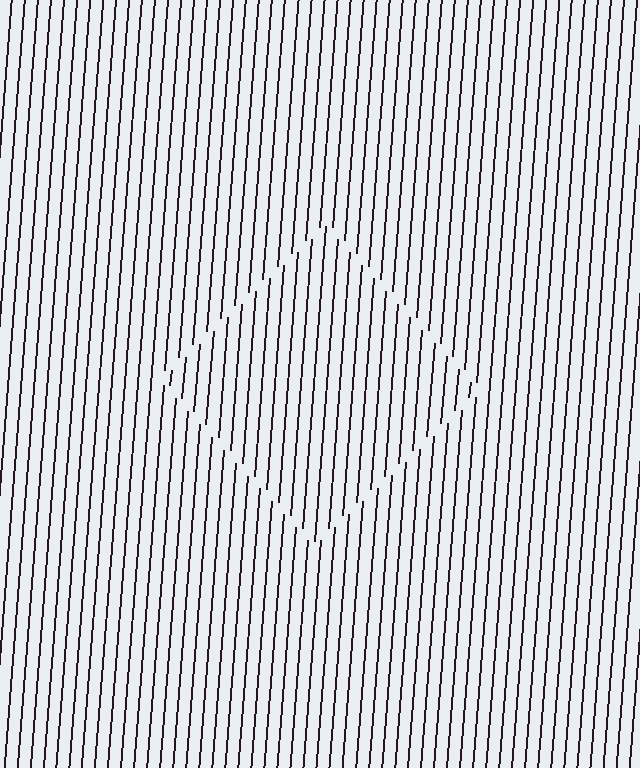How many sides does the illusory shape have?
4 sides — the line-ends trace a square.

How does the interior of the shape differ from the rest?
The interior of the shape contains the same grating, shifted by half a period — the contour is defined by the phase discontinuity where line-ends from the inner and outer gratings abut.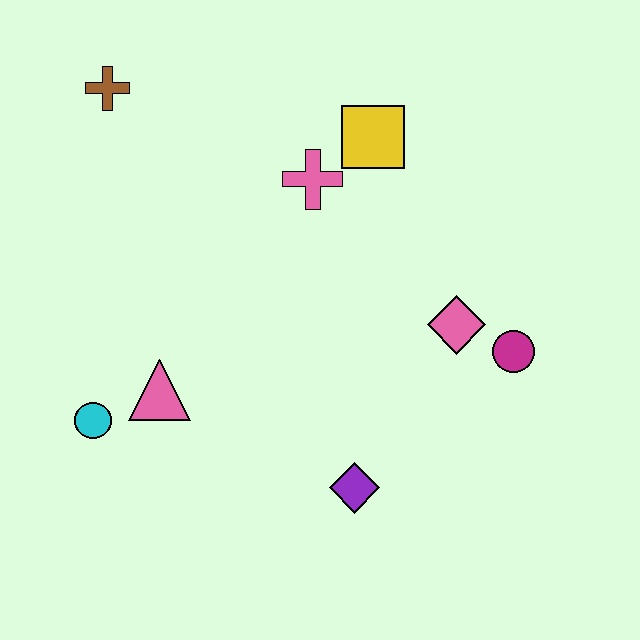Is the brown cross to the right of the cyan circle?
Yes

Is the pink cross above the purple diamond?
Yes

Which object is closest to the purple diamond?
The pink diamond is closest to the purple diamond.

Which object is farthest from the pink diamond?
The brown cross is farthest from the pink diamond.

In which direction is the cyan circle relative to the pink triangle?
The cyan circle is to the left of the pink triangle.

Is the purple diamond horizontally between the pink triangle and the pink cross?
No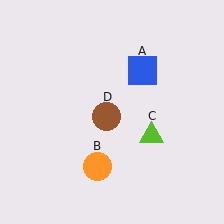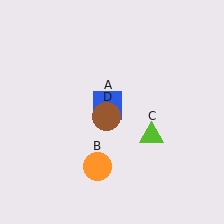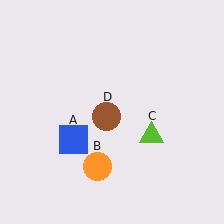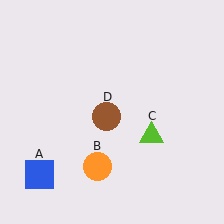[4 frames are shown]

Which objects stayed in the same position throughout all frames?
Orange circle (object B) and lime triangle (object C) and brown circle (object D) remained stationary.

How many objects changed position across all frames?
1 object changed position: blue square (object A).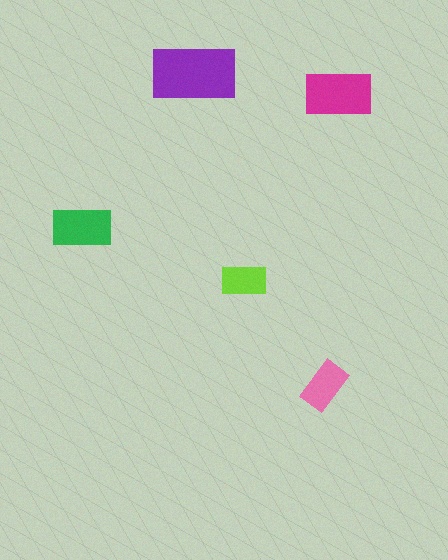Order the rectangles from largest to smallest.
the purple one, the magenta one, the green one, the pink one, the lime one.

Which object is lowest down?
The pink rectangle is bottommost.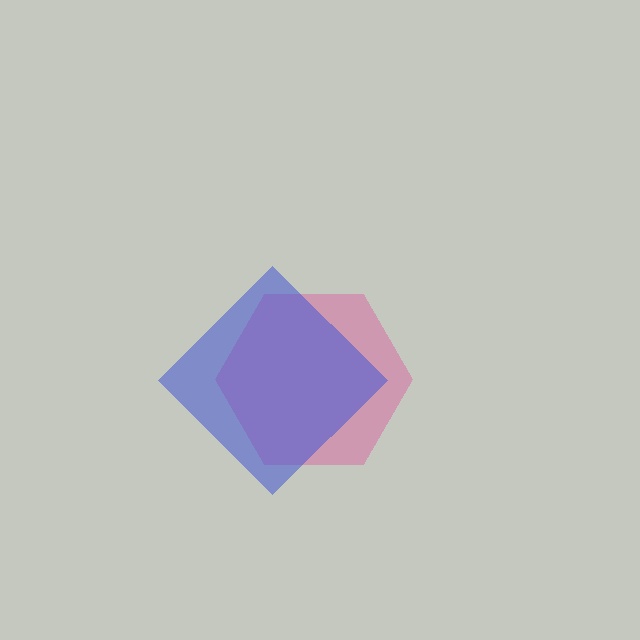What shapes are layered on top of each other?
The layered shapes are: a pink hexagon, a blue diamond.